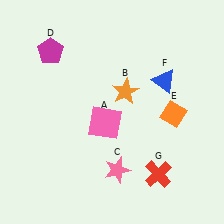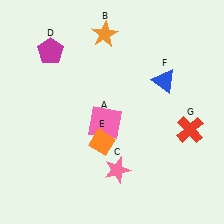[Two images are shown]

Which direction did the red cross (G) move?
The red cross (G) moved up.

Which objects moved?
The objects that moved are: the orange star (B), the orange diamond (E), the red cross (G).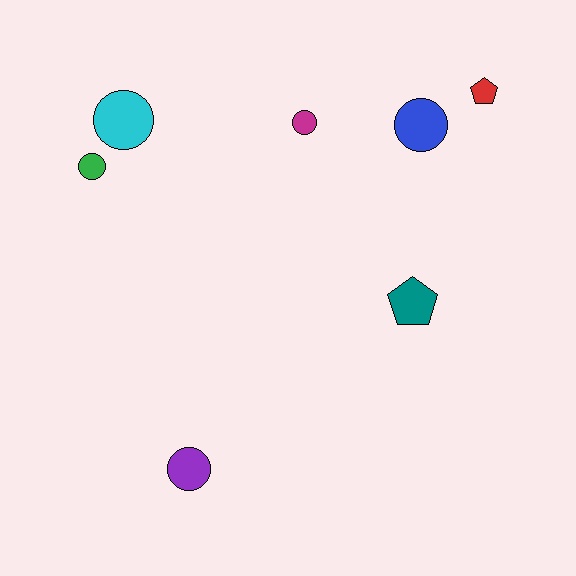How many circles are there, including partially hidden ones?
There are 5 circles.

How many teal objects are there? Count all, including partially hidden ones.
There is 1 teal object.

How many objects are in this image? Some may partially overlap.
There are 7 objects.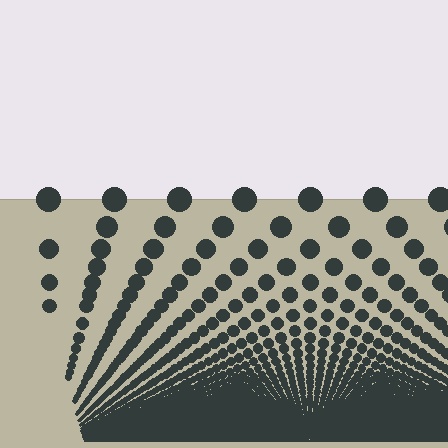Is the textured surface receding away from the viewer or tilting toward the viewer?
The surface appears to tilt toward the viewer. Texture elements get larger and sparser toward the top.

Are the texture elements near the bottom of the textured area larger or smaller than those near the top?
Smaller. The gradient is inverted — elements near the bottom are smaller and denser.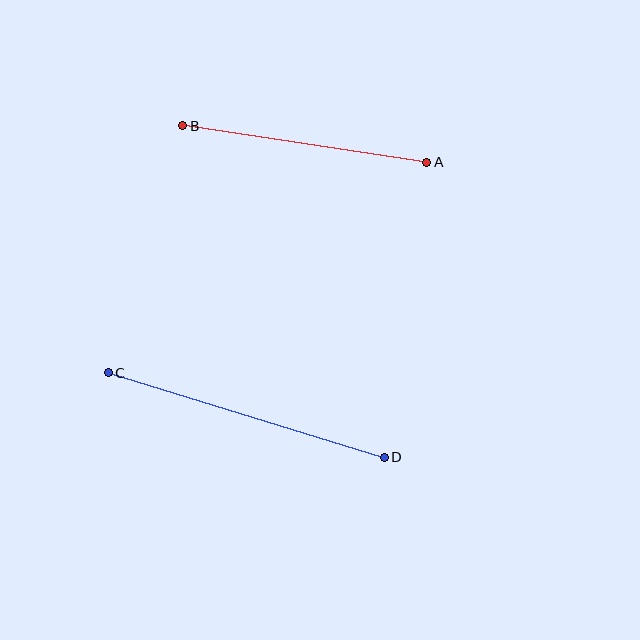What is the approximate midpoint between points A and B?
The midpoint is at approximately (305, 144) pixels.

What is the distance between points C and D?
The distance is approximately 289 pixels.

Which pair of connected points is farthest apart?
Points C and D are farthest apart.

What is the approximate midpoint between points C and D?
The midpoint is at approximately (246, 415) pixels.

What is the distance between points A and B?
The distance is approximately 247 pixels.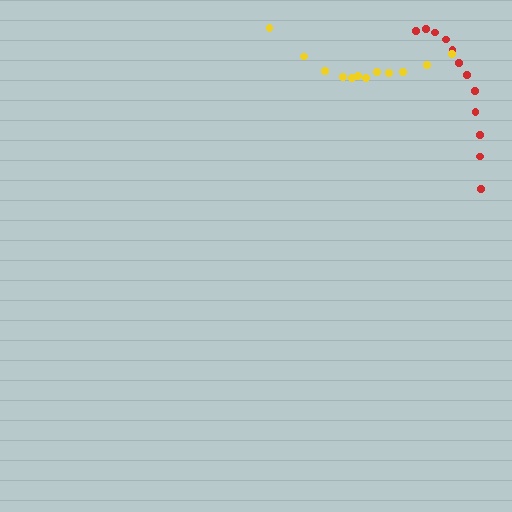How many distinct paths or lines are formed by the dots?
There are 2 distinct paths.